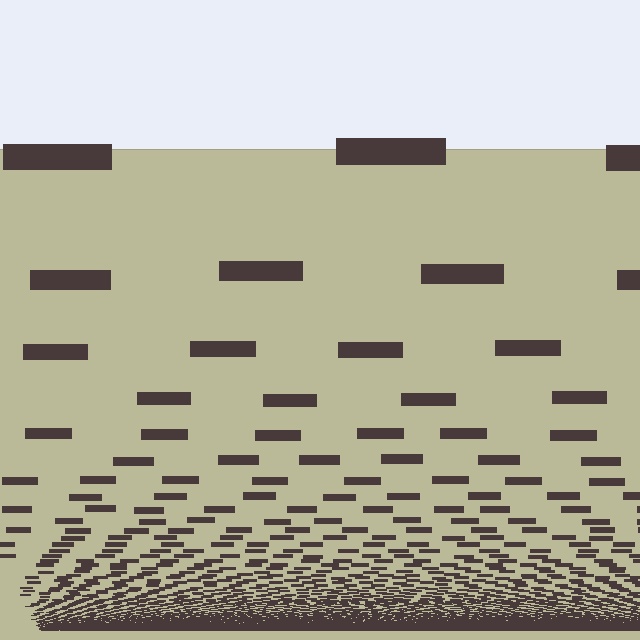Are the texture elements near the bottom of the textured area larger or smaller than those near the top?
Smaller. The gradient is inverted — elements near the bottom are smaller and denser.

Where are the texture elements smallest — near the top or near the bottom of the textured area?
Near the bottom.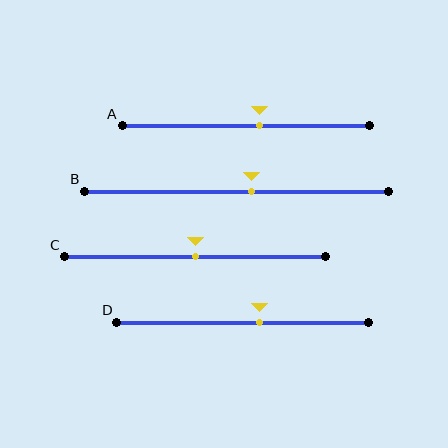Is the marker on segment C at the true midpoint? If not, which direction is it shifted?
Yes, the marker on segment C is at the true midpoint.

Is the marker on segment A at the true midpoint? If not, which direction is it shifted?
No, the marker on segment A is shifted to the right by about 6% of the segment length.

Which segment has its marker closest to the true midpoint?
Segment C has its marker closest to the true midpoint.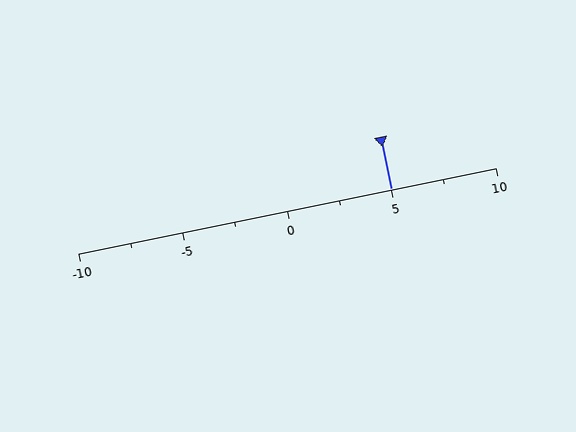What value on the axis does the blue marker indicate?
The marker indicates approximately 5.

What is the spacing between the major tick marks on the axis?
The major ticks are spaced 5 apart.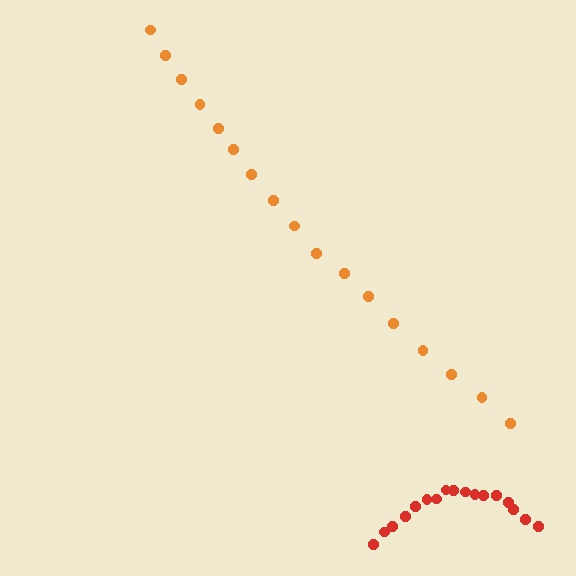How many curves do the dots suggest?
There are 2 distinct paths.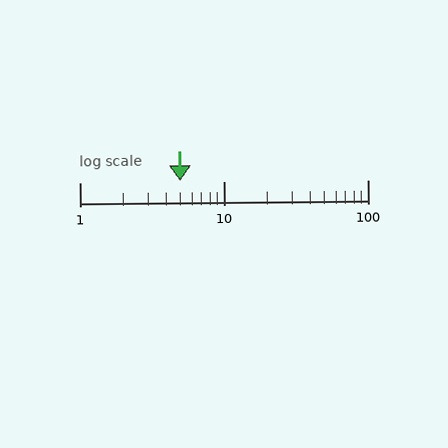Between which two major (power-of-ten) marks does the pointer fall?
The pointer is between 1 and 10.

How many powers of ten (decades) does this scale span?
The scale spans 2 decades, from 1 to 100.